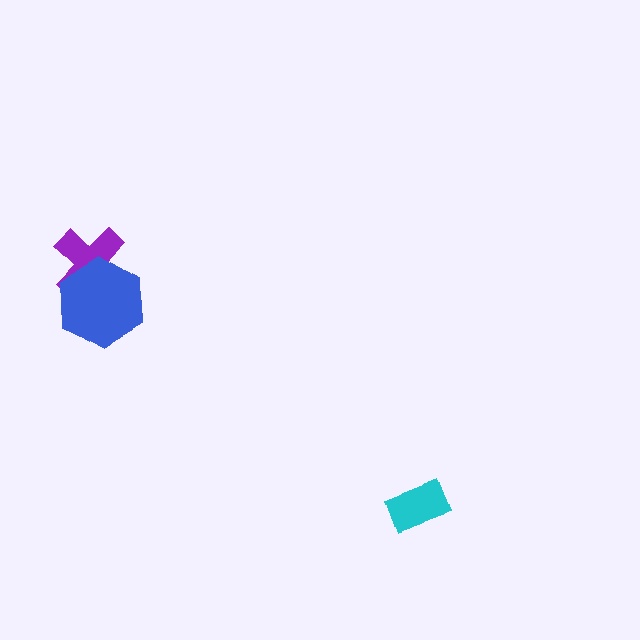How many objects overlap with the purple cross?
1 object overlaps with the purple cross.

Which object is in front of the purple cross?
The blue hexagon is in front of the purple cross.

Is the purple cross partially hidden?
Yes, it is partially covered by another shape.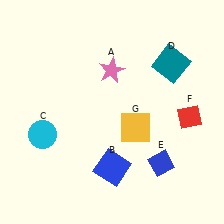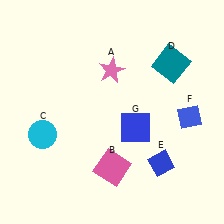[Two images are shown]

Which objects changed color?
B changed from blue to pink. F changed from red to blue. G changed from yellow to blue.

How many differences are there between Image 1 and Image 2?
There are 3 differences between the two images.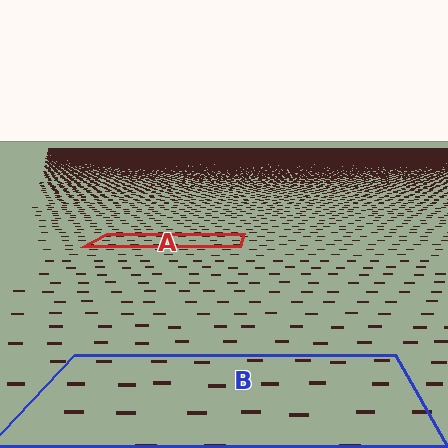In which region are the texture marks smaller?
The texture marks are smaller in region A, because it is farther away.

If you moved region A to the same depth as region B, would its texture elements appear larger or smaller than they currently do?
They would appear larger. At a closer depth, the same texture elements are projected at a bigger on-screen size.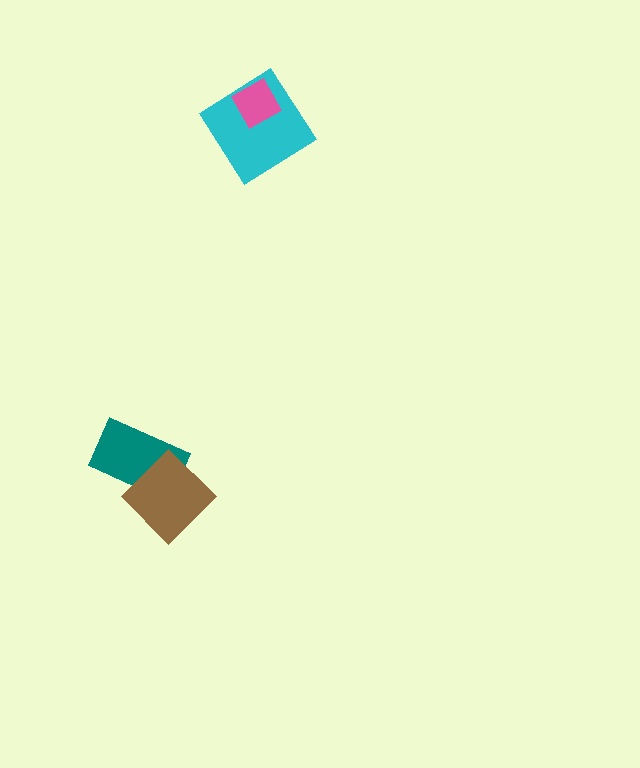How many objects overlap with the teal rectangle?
1 object overlaps with the teal rectangle.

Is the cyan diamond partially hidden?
Yes, it is partially covered by another shape.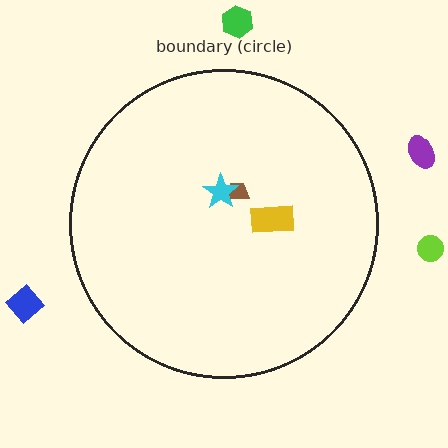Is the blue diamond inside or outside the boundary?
Outside.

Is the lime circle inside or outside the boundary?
Outside.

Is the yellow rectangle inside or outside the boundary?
Inside.